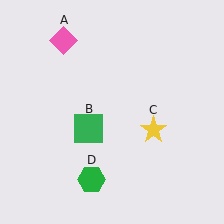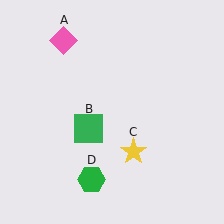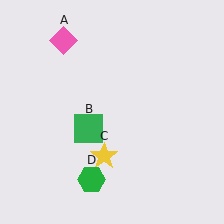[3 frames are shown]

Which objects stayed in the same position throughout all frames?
Pink diamond (object A) and green square (object B) and green hexagon (object D) remained stationary.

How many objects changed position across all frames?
1 object changed position: yellow star (object C).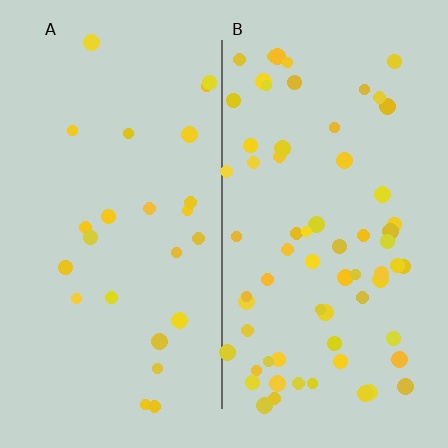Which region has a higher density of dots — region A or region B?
B (the right).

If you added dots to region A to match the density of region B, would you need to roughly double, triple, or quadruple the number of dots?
Approximately triple.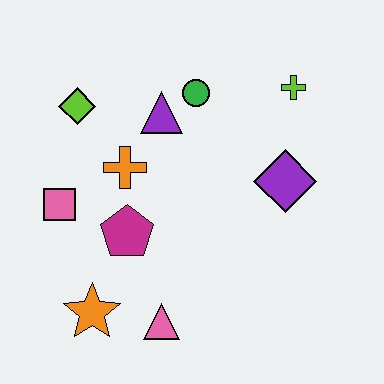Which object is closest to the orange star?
The pink triangle is closest to the orange star.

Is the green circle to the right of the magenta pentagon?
Yes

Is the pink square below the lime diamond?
Yes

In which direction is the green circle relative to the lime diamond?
The green circle is to the right of the lime diamond.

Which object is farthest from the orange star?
The lime cross is farthest from the orange star.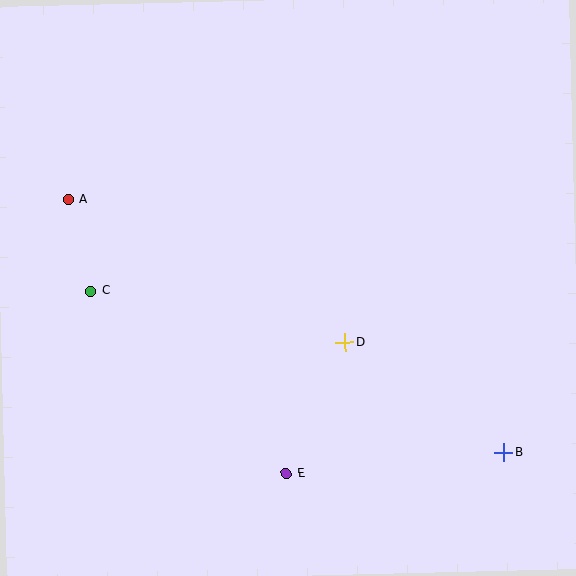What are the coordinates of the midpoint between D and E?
The midpoint between D and E is at (316, 408).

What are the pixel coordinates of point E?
Point E is at (286, 474).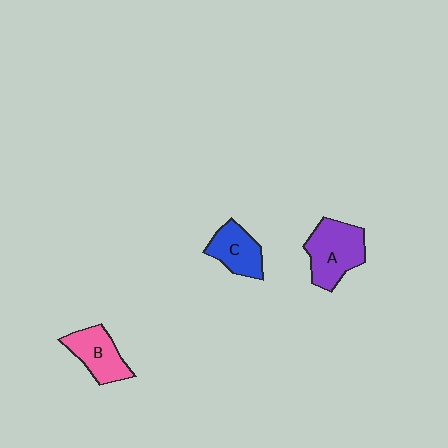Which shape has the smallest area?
Shape C (blue).